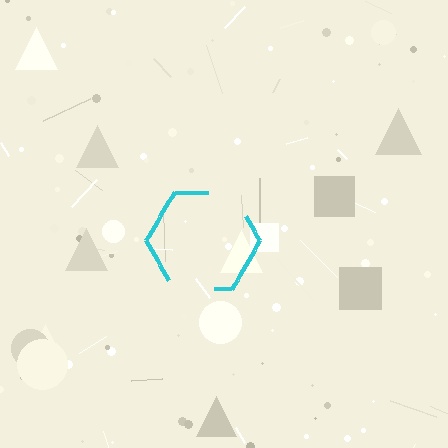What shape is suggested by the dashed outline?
The dashed outline suggests a hexagon.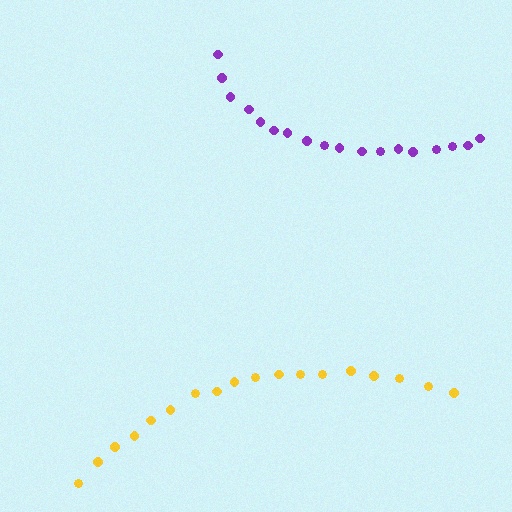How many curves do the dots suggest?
There are 2 distinct paths.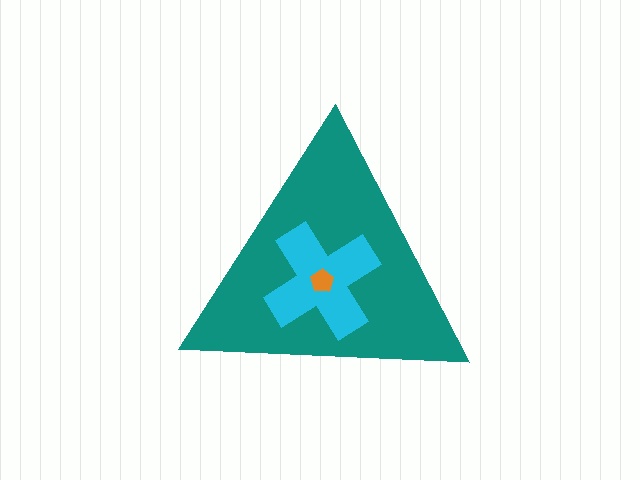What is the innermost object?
The orange pentagon.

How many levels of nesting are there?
3.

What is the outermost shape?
The teal triangle.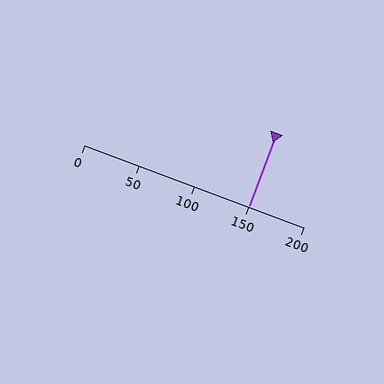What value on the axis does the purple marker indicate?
The marker indicates approximately 150.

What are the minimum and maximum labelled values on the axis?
The axis runs from 0 to 200.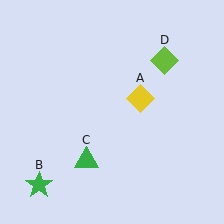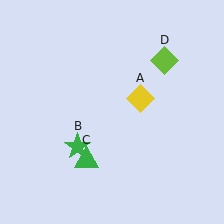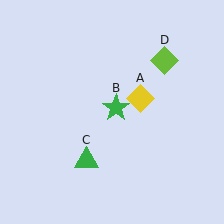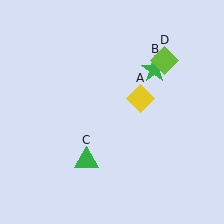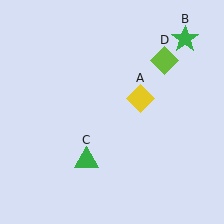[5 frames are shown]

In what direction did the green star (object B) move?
The green star (object B) moved up and to the right.